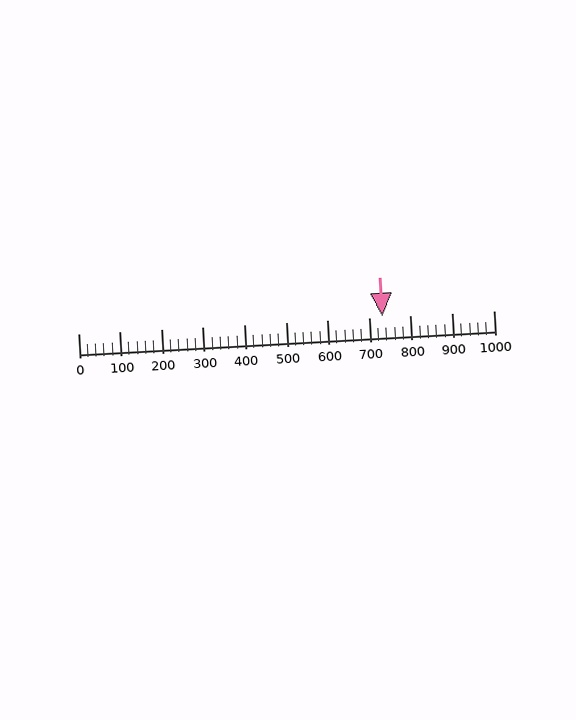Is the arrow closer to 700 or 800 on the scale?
The arrow is closer to 700.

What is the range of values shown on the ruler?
The ruler shows values from 0 to 1000.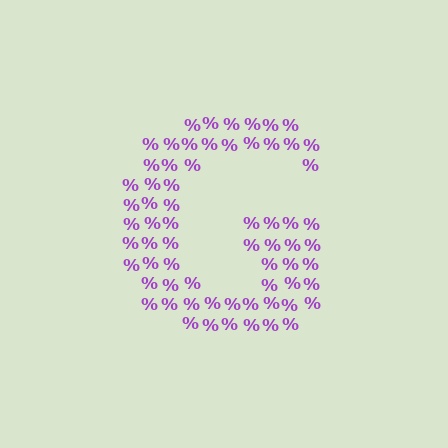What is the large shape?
The large shape is the letter G.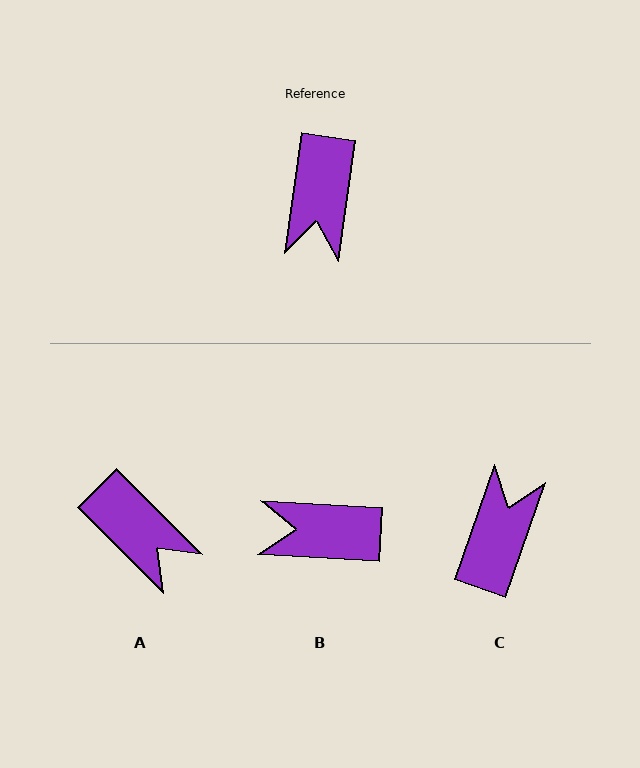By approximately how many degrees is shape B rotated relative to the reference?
Approximately 85 degrees clockwise.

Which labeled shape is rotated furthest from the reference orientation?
C, about 169 degrees away.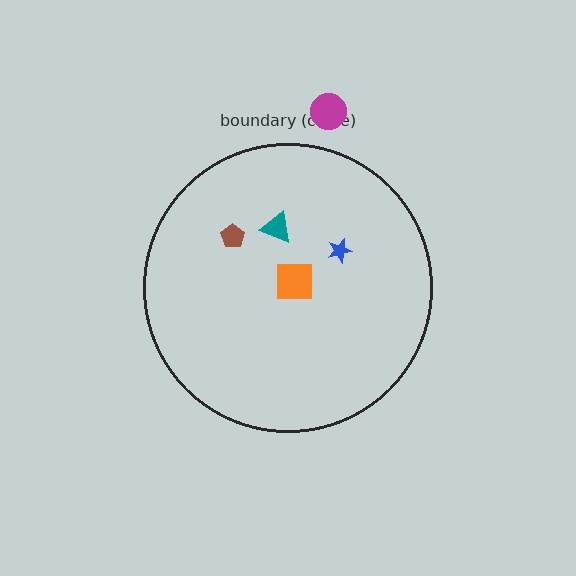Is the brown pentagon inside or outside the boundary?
Inside.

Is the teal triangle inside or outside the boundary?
Inside.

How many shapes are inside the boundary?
4 inside, 1 outside.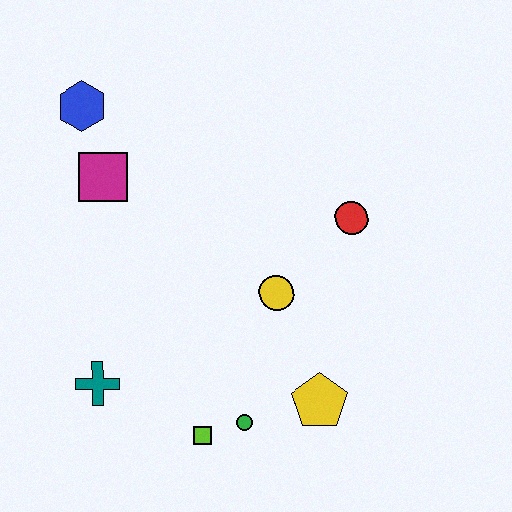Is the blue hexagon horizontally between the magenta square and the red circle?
No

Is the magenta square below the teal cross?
No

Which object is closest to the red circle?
The yellow circle is closest to the red circle.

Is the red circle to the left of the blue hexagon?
No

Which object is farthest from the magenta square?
The yellow pentagon is farthest from the magenta square.